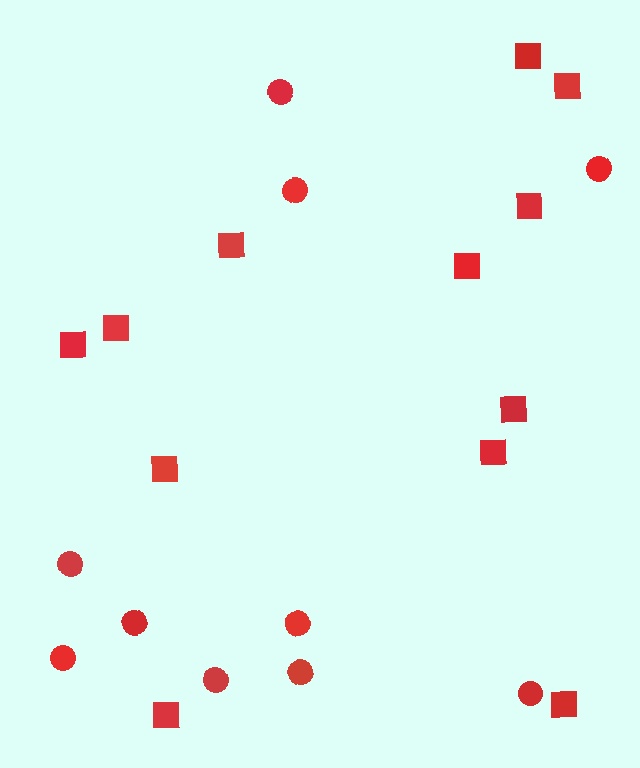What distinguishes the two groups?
There are 2 groups: one group of squares (12) and one group of circles (10).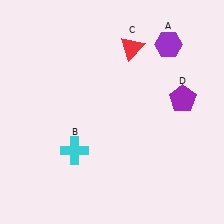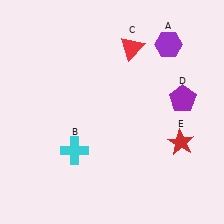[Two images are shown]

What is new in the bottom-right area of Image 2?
A red star (E) was added in the bottom-right area of Image 2.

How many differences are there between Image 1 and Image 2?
There is 1 difference between the two images.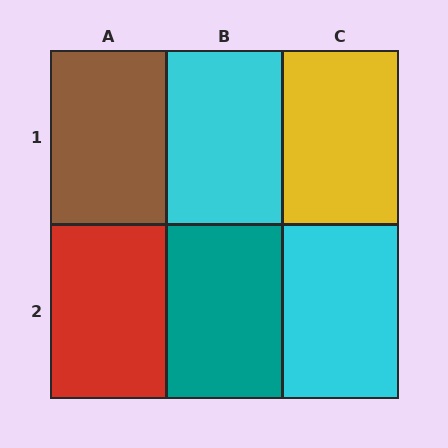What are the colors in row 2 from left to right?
Red, teal, cyan.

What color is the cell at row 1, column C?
Yellow.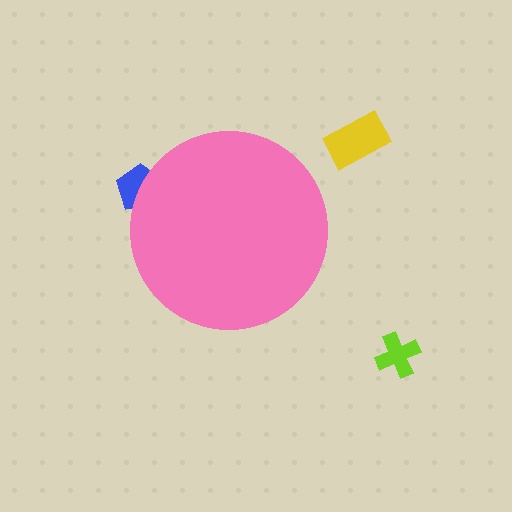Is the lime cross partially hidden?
No, the lime cross is fully visible.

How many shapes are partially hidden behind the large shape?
1 shape is partially hidden.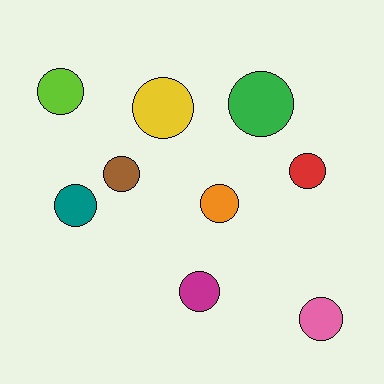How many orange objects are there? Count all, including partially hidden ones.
There is 1 orange object.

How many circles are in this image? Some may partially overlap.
There are 9 circles.